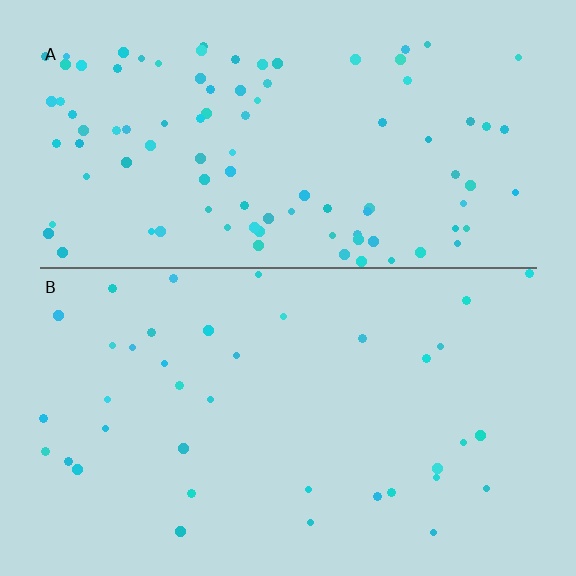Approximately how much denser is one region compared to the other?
Approximately 2.6× — region A over region B.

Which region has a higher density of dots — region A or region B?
A (the top).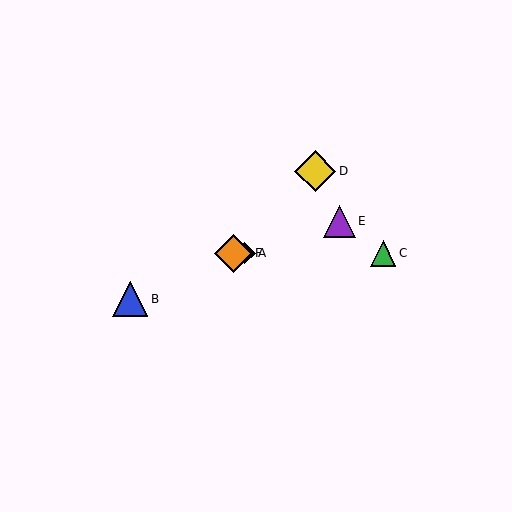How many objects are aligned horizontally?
3 objects (A, C, F) are aligned horizontally.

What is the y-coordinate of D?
Object D is at y≈171.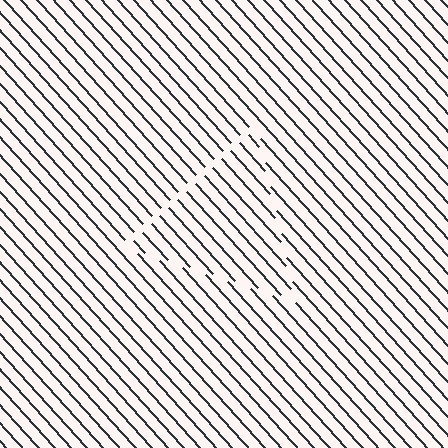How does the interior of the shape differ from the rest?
The interior of the shape contains the same grating, shifted by half a period — the contour is defined by the phase discontinuity where line-ends from the inner and outer gratings abut.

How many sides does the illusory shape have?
3 sides — the line-ends trace a triangle.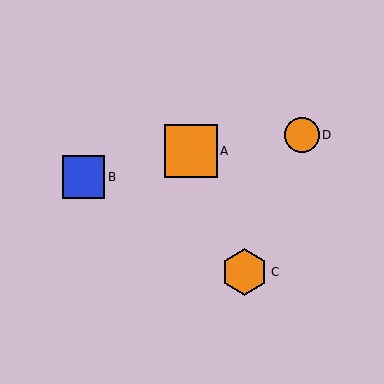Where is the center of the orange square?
The center of the orange square is at (191, 151).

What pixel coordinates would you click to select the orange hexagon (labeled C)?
Click at (245, 272) to select the orange hexagon C.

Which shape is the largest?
The orange square (labeled A) is the largest.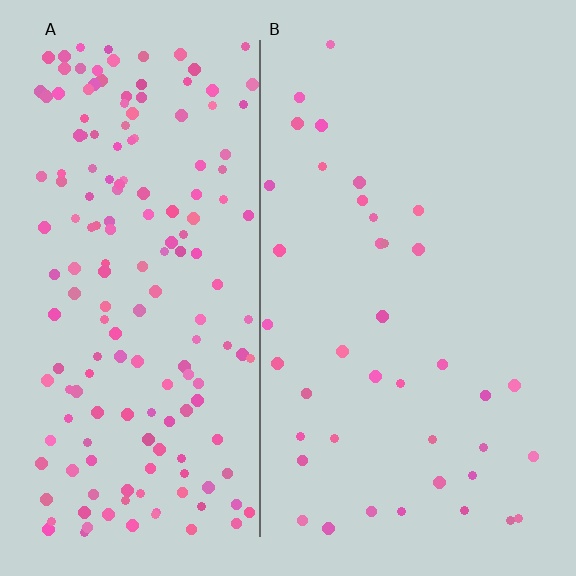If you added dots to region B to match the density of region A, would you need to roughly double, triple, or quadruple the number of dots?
Approximately quadruple.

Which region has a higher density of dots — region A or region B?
A (the left).